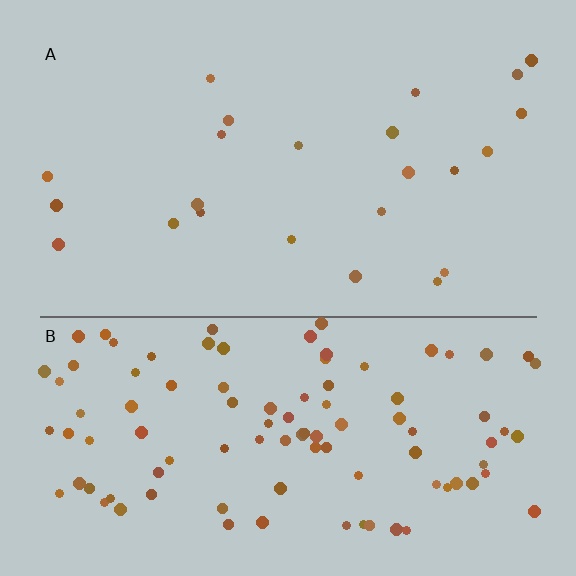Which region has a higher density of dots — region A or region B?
B (the bottom).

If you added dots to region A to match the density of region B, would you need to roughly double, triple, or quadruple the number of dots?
Approximately quadruple.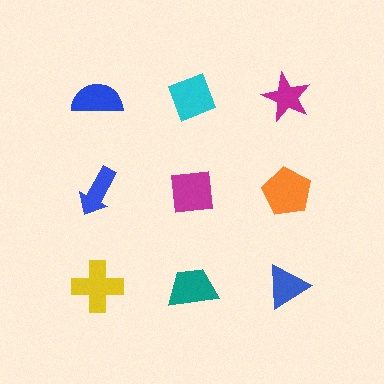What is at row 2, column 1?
A blue arrow.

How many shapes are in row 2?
3 shapes.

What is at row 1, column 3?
A magenta star.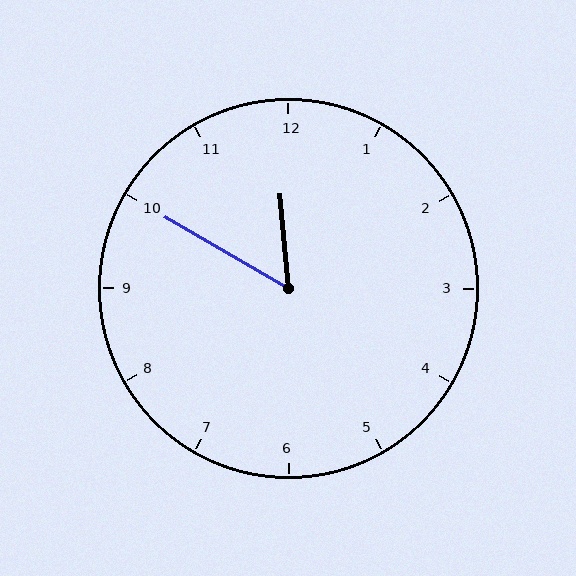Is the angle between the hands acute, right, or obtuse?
It is acute.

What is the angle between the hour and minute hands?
Approximately 55 degrees.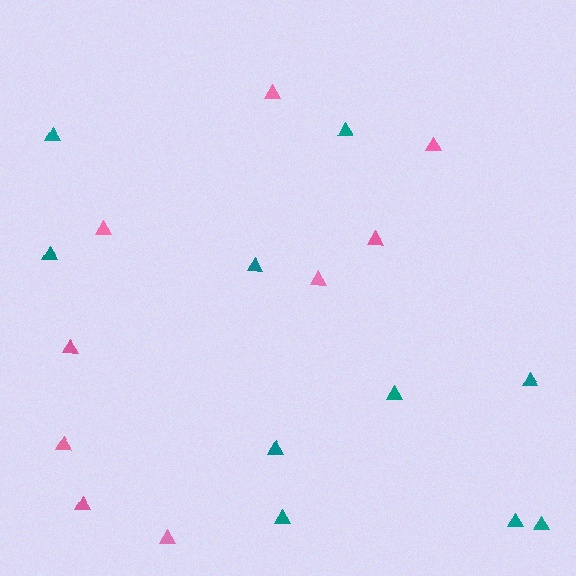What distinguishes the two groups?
There are 2 groups: one group of pink triangles (9) and one group of teal triangles (10).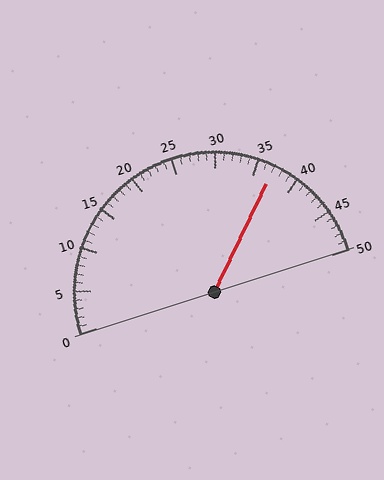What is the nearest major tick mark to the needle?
The nearest major tick mark is 35.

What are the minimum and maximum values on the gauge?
The gauge ranges from 0 to 50.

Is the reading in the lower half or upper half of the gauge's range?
The reading is in the upper half of the range (0 to 50).